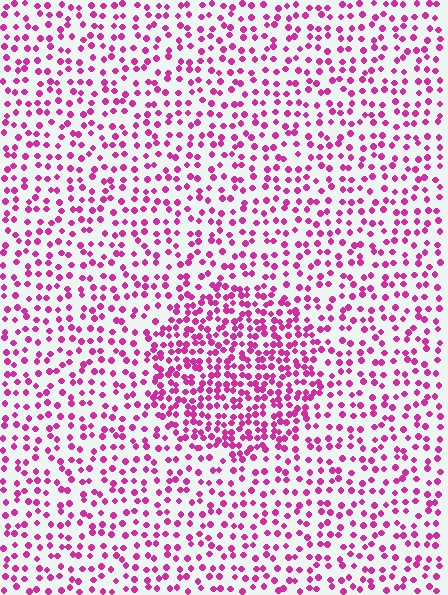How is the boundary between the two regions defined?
The boundary is defined by a change in element density (approximately 1.9x ratio). All elements are the same color, size, and shape.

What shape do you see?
I see a circle.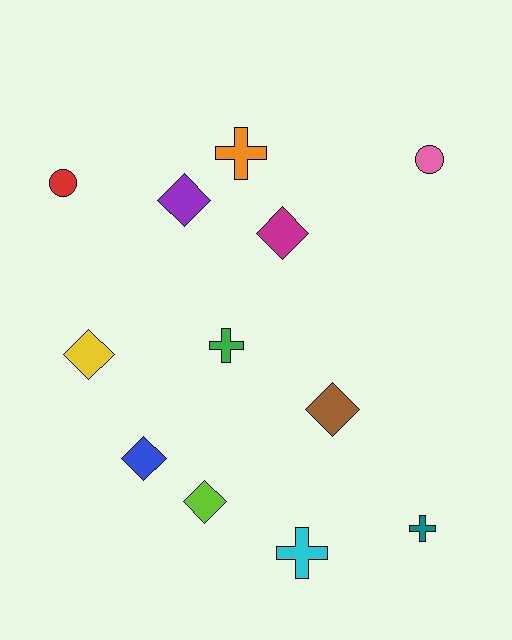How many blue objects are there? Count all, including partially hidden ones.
There is 1 blue object.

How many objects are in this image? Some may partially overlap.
There are 12 objects.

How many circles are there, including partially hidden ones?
There are 2 circles.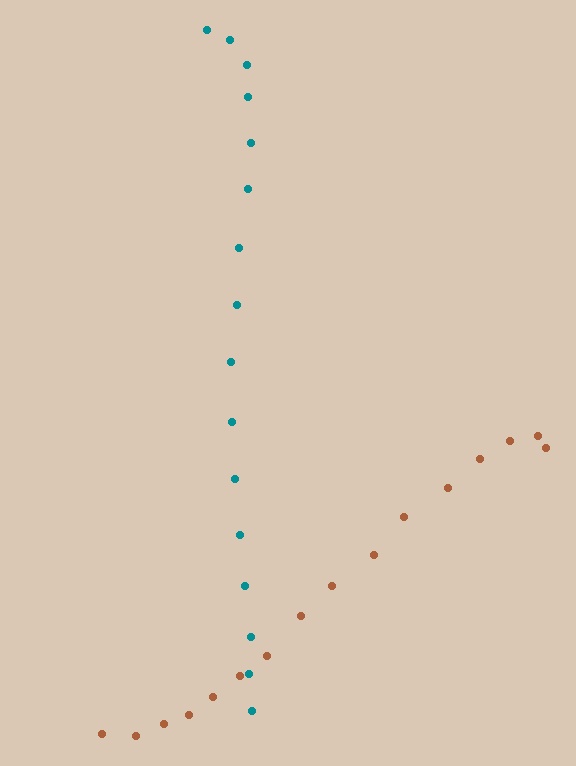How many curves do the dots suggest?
There are 2 distinct paths.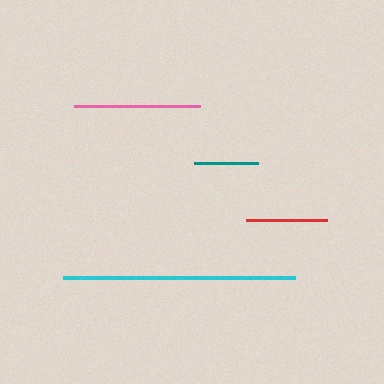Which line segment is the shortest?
The teal line is the shortest at approximately 64 pixels.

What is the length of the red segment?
The red segment is approximately 81 pixels long.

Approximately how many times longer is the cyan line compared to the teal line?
The cyan line is approximately 3.6 times the length of the teal line.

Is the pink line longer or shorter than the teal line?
The pink line is longer than the teal line.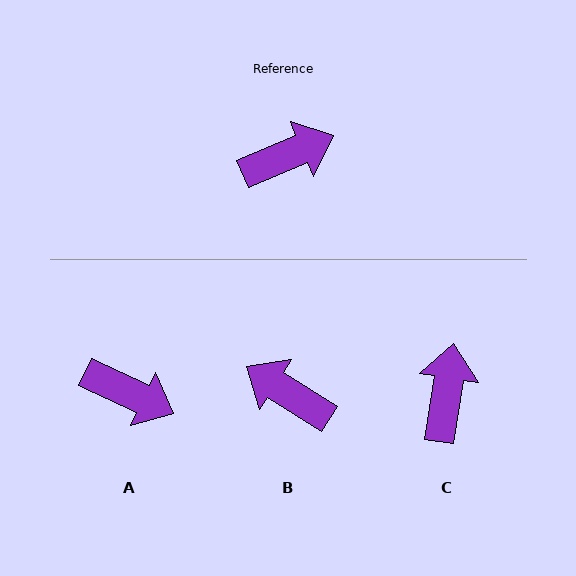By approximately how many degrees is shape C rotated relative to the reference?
Approximately 59 degrees counter-clockwise.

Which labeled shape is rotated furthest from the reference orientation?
B, about 125 degrees away.